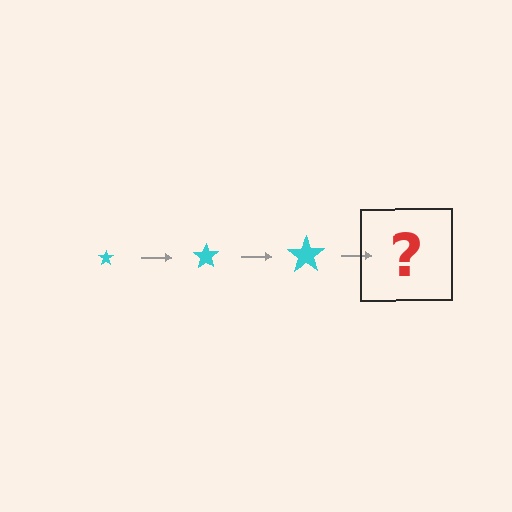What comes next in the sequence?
The next element should be a cyan star, larger than the previous one.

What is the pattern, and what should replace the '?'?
The pattern is that the star gets progressively larger each step. The '?' should be a cyan star, larger than the previous one.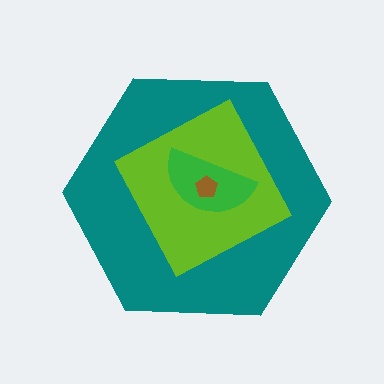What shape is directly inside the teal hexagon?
The lime square.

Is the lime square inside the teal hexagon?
Yes.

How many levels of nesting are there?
4.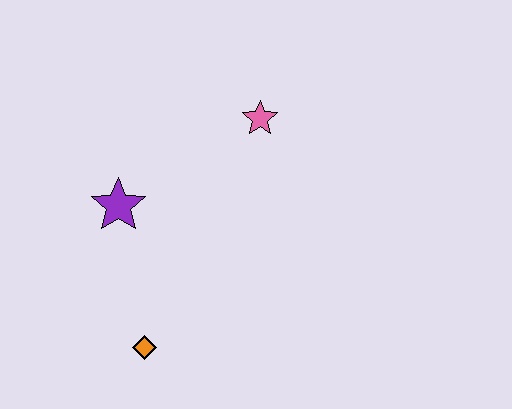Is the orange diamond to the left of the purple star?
No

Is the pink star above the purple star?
Yes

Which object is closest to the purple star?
The orange diamond is closest to the purple star.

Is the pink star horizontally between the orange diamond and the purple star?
No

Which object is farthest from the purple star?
The pink star is farthest from the purple star.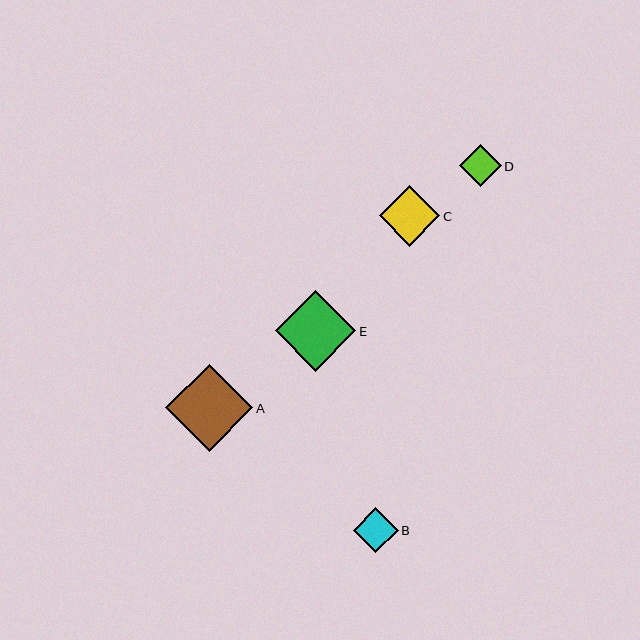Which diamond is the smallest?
Diamond D is the smallest with a size of approximately 41 pixels.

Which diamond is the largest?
Diamond A is the largest with a size of approximately 87 pixels.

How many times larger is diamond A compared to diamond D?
Diamond A is approximately 2.1 times the size of diamond D.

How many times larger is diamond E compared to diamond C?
Diamond E is approximately 1.3 times the size of diamond C.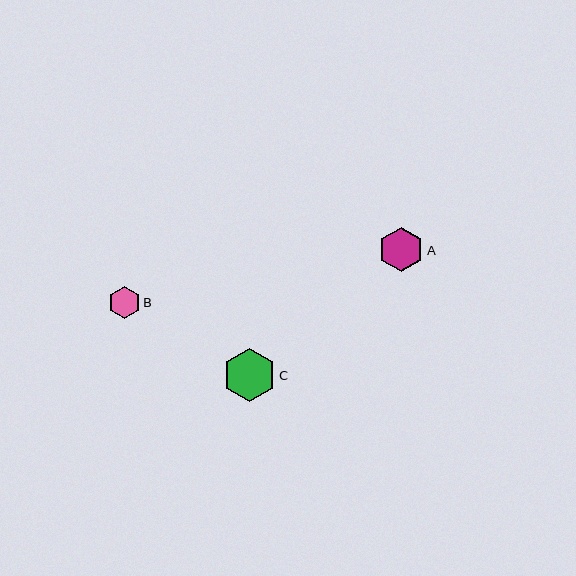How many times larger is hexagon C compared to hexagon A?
Hexagon C is approximately 1.2 times the size of hexagon A.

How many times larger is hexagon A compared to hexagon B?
Hexagon A is approximately 1.4 times the size of hexagon B.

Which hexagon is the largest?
Hexagon C is the largest with a size of approximately 53 pixels.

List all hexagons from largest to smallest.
From largest to smallest: C, A, B.